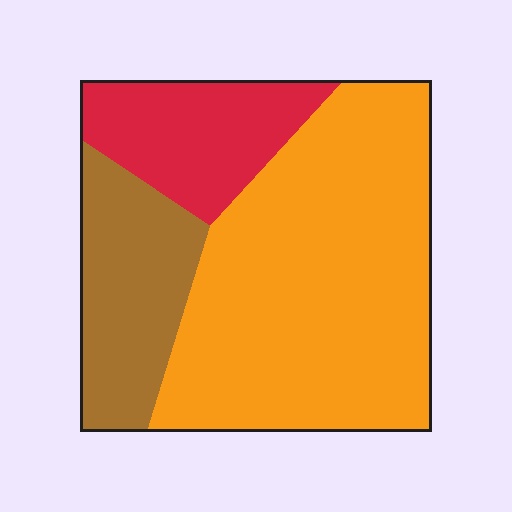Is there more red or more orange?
Orange.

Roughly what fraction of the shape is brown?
Brown takes up about one fifth (1/5) of the shape.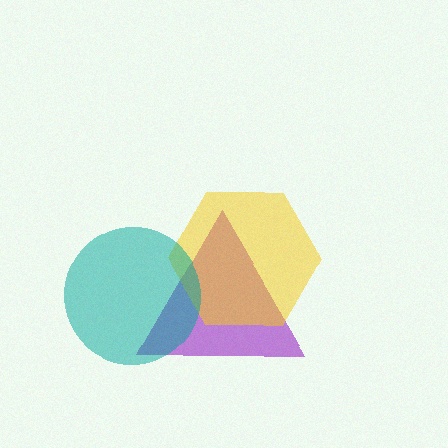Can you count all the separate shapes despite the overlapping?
Yes, there are 3 separate shapes.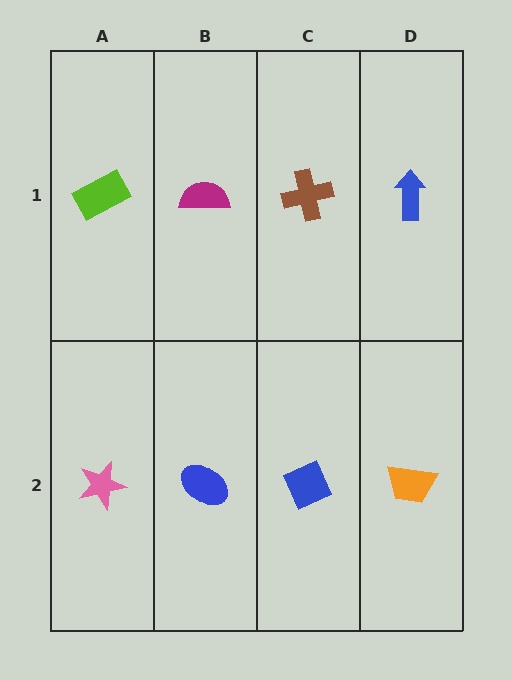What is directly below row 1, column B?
A blue ellipse.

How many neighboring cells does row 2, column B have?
3.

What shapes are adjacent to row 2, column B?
A magenta semicircle (row 1, column B), a pink star (row 2, column A), a blue diamond (row 2, column C).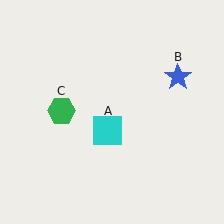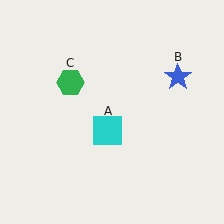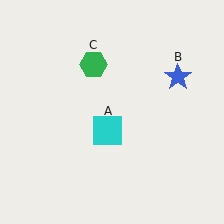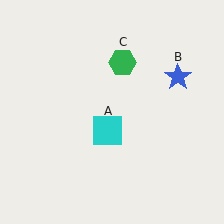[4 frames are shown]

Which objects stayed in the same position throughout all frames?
Cyan square (object A) and blue star (object B) remained stationary.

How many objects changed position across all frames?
1 object changed position: green hexagon (object C).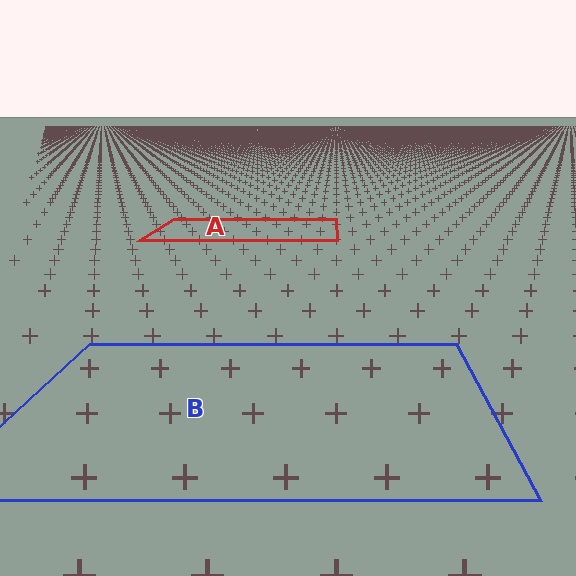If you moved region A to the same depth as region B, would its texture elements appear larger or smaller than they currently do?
They would appear larger. At a closer depth, the same texture elements are projected at a bigger on-screen size.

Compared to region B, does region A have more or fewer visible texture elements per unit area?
Region A has more texture elements per unit area — they are packed more densely because it is farther away.